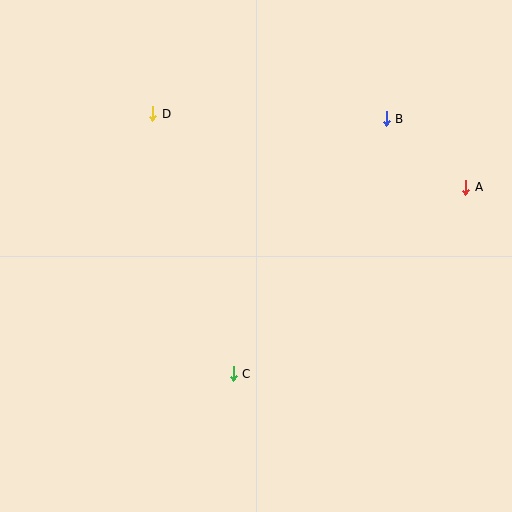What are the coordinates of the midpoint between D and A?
The midpoint between D and A is at (309, 151).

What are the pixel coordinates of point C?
Point C is at (233, 374).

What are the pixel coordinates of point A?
Point A is at (466, 187).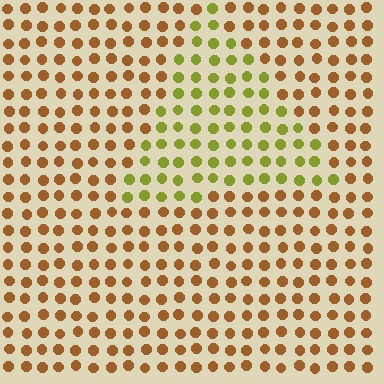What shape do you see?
I see a triangle.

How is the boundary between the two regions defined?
The boundary is defined purely by a slight shift in hue (about 46 degrees). Spacing, size, and orientation are identical on both sides.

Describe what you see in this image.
The image is filled with small brown elements in a uniform arrangement. A triangle-shaped region is visible where the elements are tinted to a slightly different hue, forming a subtle color boundary.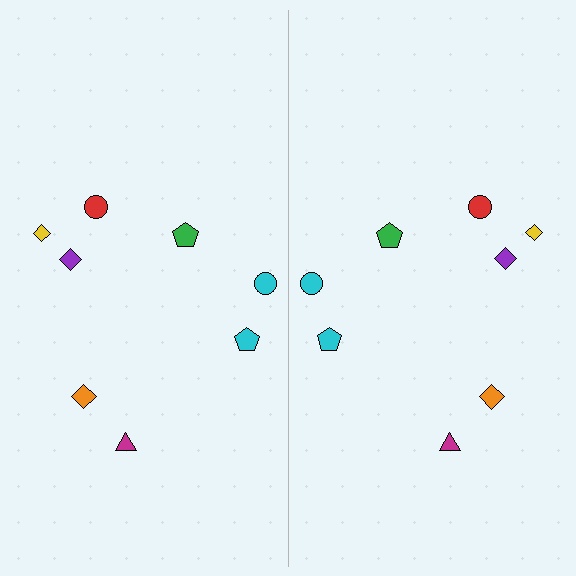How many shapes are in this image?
There are 16 shapes in this image.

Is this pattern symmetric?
Yes, this pattern has bilateral (reflection) symmetry.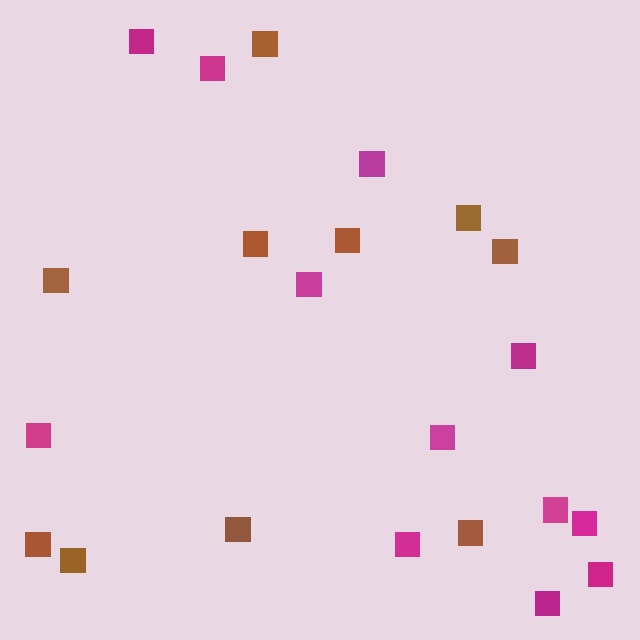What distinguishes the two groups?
There are 2 groups: one group of brown squares (10) and one group of magenta squares (12).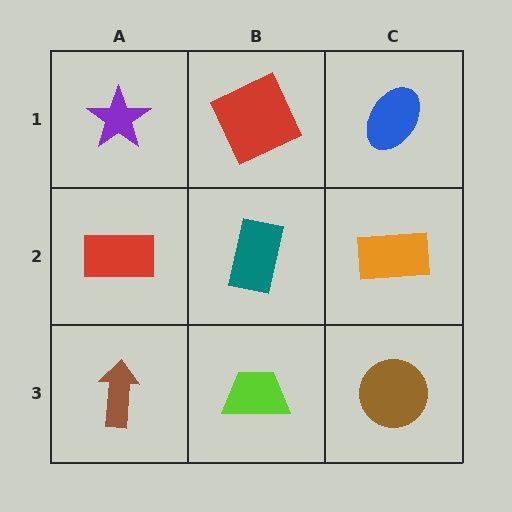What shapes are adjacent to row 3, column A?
A red rectangle (row 2, column A), a lime trapezoid (row 3, column B).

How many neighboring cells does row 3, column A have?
2.